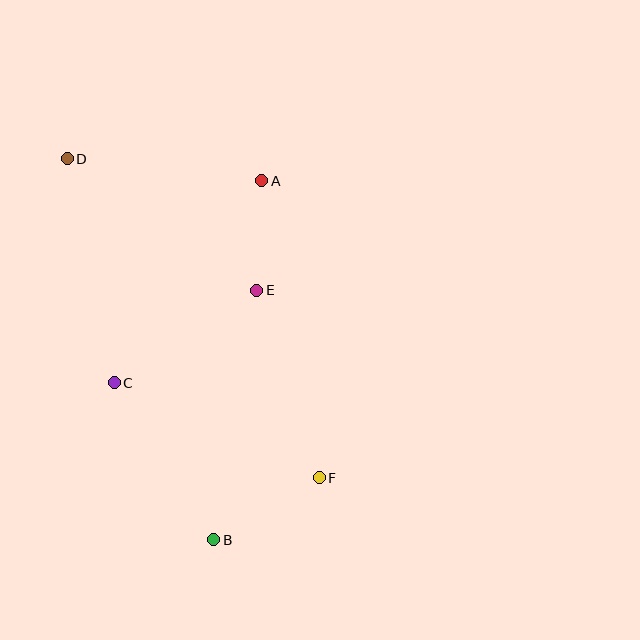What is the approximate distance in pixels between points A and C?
The distance between A and C is approximately 250 pixels.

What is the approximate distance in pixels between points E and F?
The distance between E and F is approximately 198 pixels.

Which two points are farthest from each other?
Points B and D are farthest from each other.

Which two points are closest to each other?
Points A and E are closest to each other.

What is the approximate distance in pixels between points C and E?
The distance between C and E is approximately 170 pixels.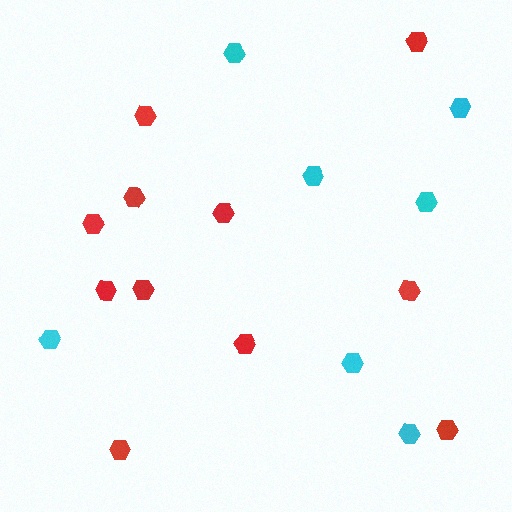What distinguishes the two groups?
There are 2 groups: one group of cyan hexagons (7) and one group of red hexagons (11).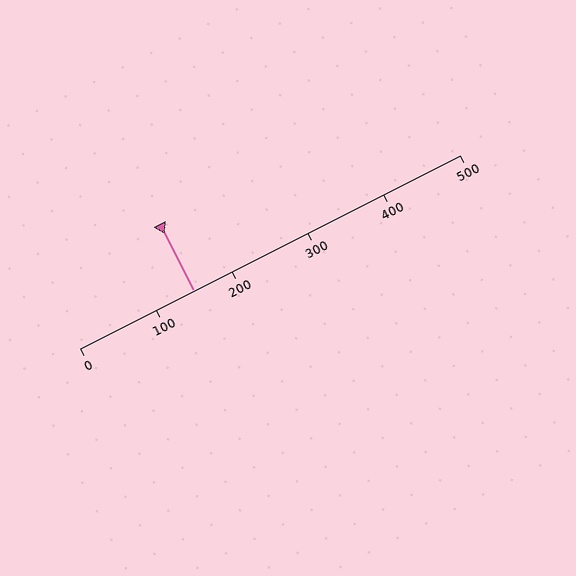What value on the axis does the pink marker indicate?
The marker indicates approximately 150.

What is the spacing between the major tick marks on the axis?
The major ticks are spaced 100 apart.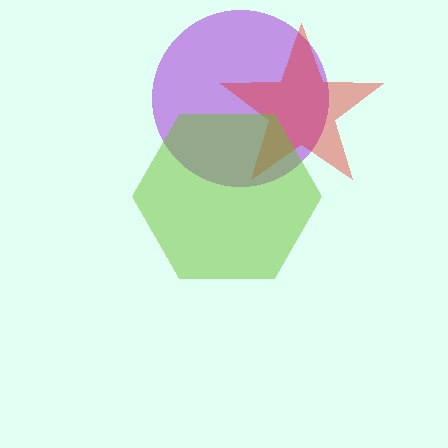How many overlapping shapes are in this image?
There are 3 overlapping shapes in the image.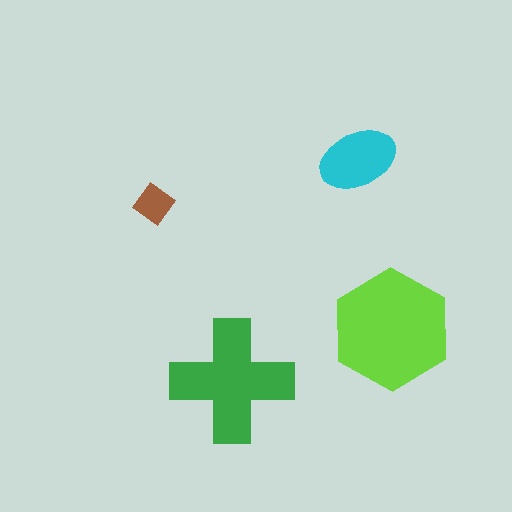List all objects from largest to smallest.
The lime hexagon, the green cross, the cyan ellipse, the brown diamond.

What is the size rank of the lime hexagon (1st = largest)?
1st.